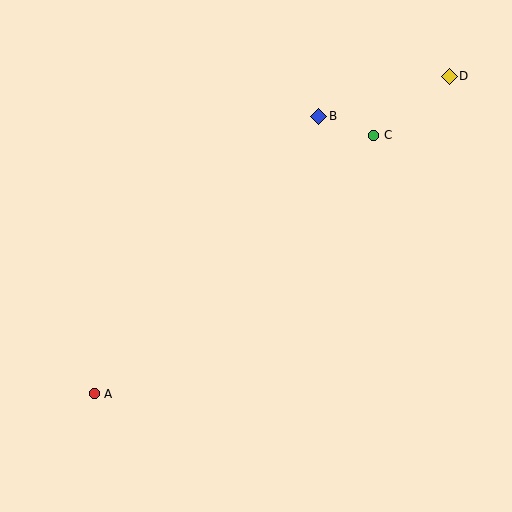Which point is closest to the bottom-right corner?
Point C is closest to the bottom-right corner.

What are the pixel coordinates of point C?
Point C is at (374, 135).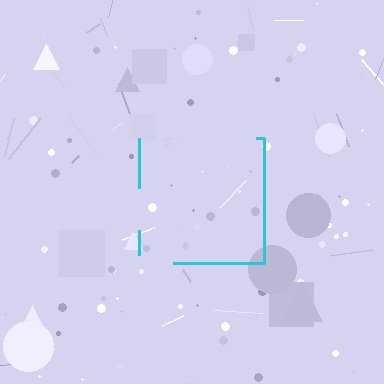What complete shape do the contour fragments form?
The contour fragments form a square.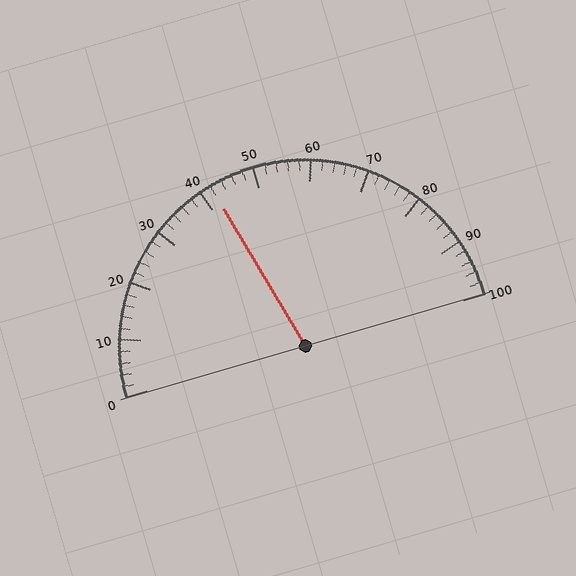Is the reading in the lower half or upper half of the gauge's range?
The reading is in the lower half of the range (0 to 100).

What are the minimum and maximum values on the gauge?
The gauge ranges from 0 to 100.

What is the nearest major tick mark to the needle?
The nearest major tick mark is 40.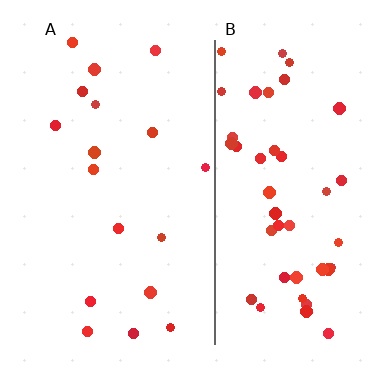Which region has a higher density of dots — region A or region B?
B (the right).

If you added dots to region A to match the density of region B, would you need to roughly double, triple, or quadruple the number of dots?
Approximately triple.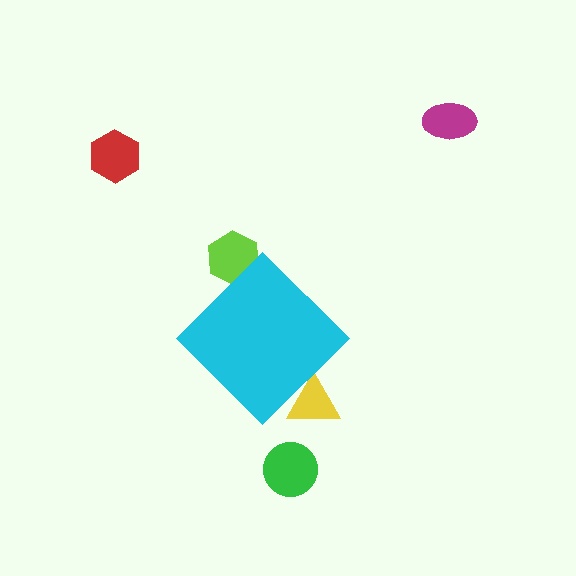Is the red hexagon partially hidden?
No, the red hexagon is fully visible.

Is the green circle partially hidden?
No, the green circle is fully visible.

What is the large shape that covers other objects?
A cyan diamond.